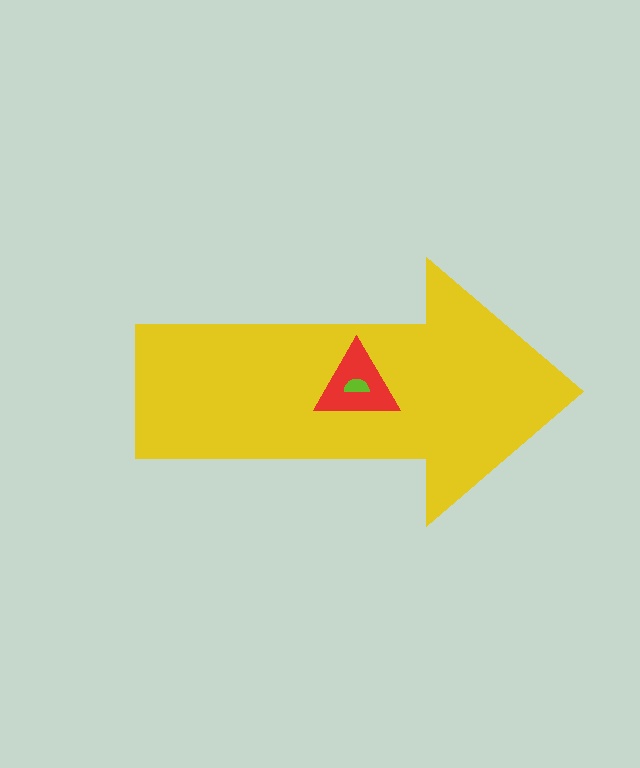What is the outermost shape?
The yellow arrow.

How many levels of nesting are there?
3.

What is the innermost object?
The lime semicircle.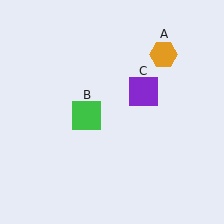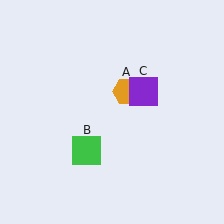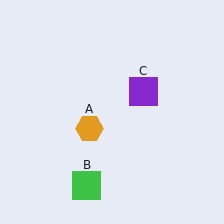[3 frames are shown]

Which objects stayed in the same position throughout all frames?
Purple square (object C) remained stationary.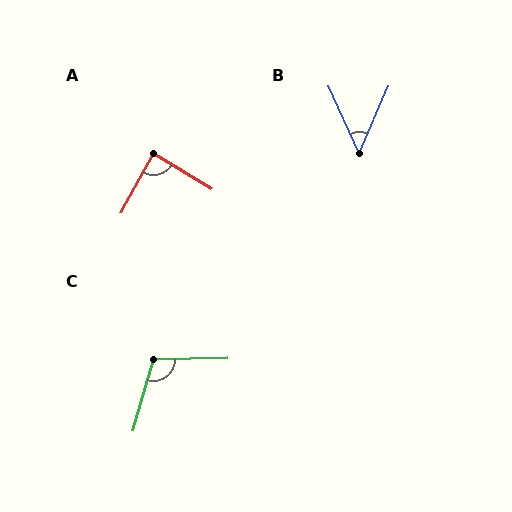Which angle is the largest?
C, at approximately 107 degrees.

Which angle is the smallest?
B, at approximately 48 degrees.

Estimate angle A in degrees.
Approximately 87 degrees.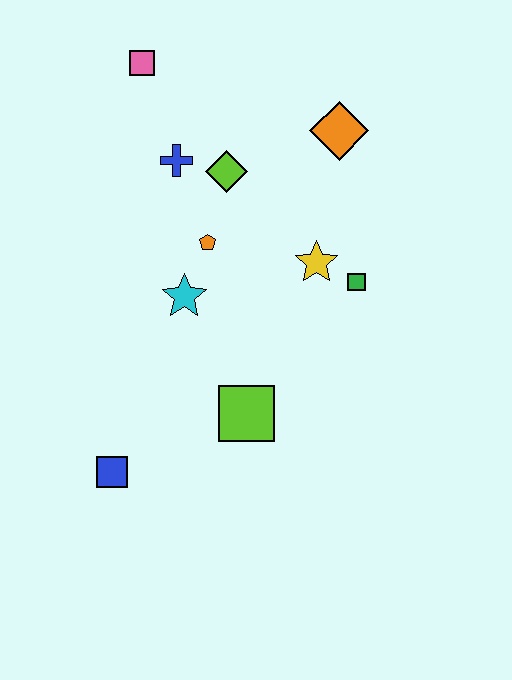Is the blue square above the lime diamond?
No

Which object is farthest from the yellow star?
The blue square is farthest from the yellow star.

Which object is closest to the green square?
The yellow star is closest to the green square.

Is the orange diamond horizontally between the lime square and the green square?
Yes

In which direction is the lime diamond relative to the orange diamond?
The lime diamond is to the left of the orange diamond.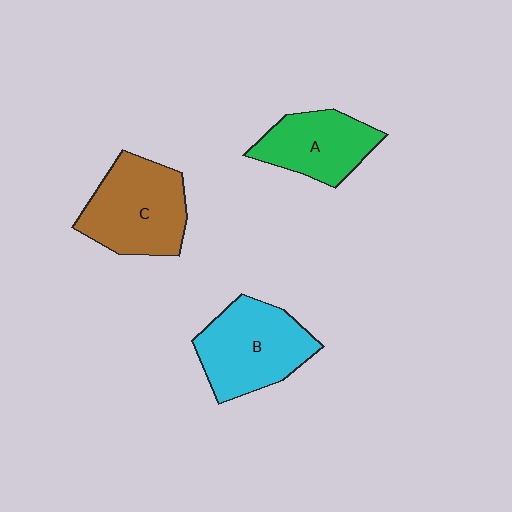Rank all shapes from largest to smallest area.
From largest to smallest: B (cyan), C (brown), A (green).